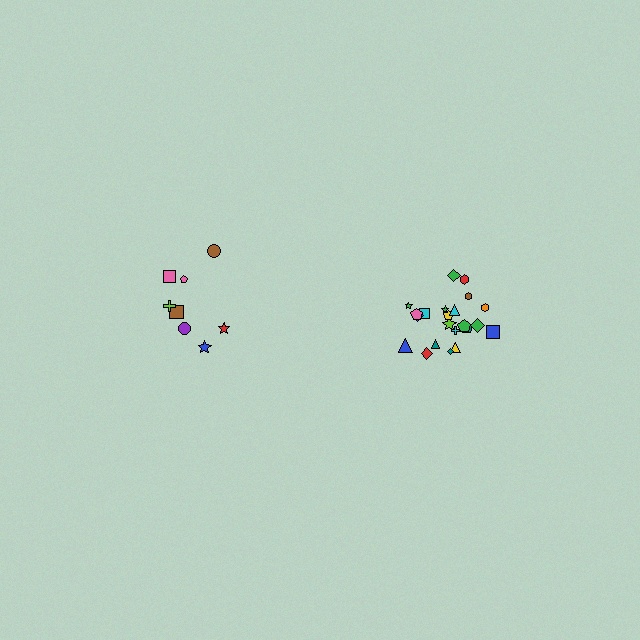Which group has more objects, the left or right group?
The right group.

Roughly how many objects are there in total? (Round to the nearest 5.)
Roughly 30 objects in total.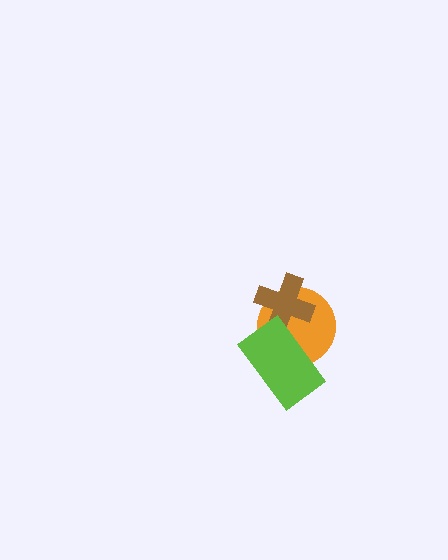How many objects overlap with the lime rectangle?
2 objects overlap with the lime rectangle.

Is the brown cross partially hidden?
Yes, it is partially covered by another shape.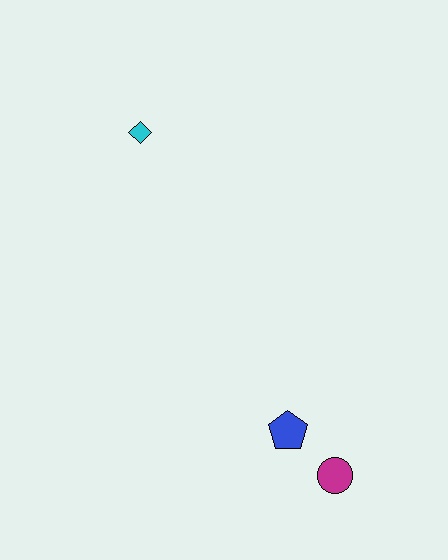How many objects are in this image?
There are 3 objects.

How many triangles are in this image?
There are no triangles.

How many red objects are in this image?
There are no red objects.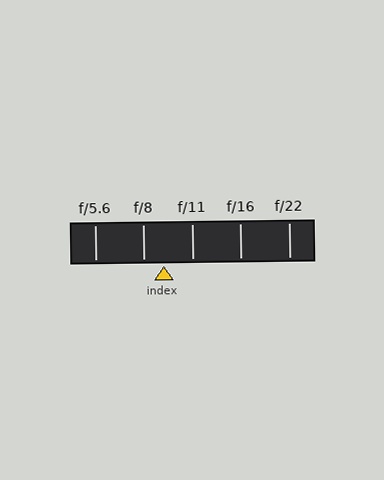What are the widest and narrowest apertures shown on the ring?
The widest aperture shown is f/5.6 and the narrowest is f/22.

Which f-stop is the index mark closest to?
The index mark is closest to f/8.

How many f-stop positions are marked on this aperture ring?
There are 5 f-stop positions marked.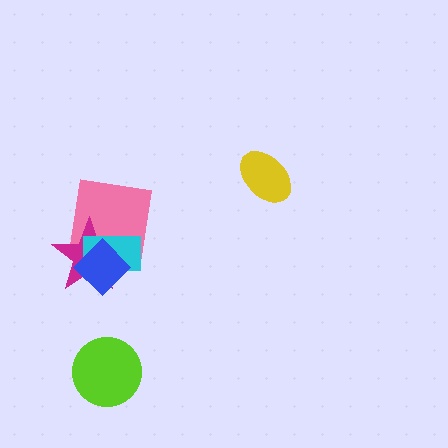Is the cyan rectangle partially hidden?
Yes, it is partially covered by another shape.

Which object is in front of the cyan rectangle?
The blue diamond is in front of the cyan rectangle.